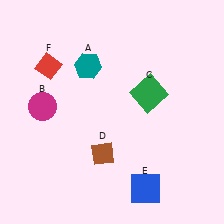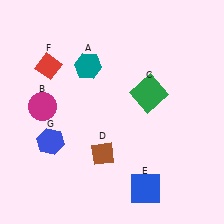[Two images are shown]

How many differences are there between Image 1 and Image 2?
There is 1 difference between the two images.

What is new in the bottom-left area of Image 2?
A blue hexagon (G) was added in the bottom-left area of Image 2.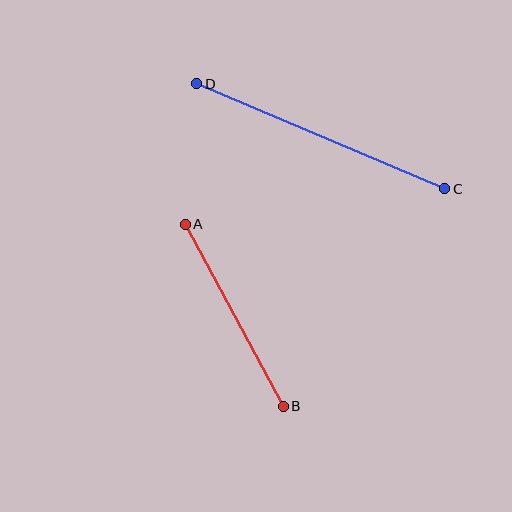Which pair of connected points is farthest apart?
Points C and D are farthest apart.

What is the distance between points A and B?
The distance is approximately 207 pixels.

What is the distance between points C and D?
The distance is approximately 269 pixels.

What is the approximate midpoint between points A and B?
The midpoint is at approximately (234, 315) pixels.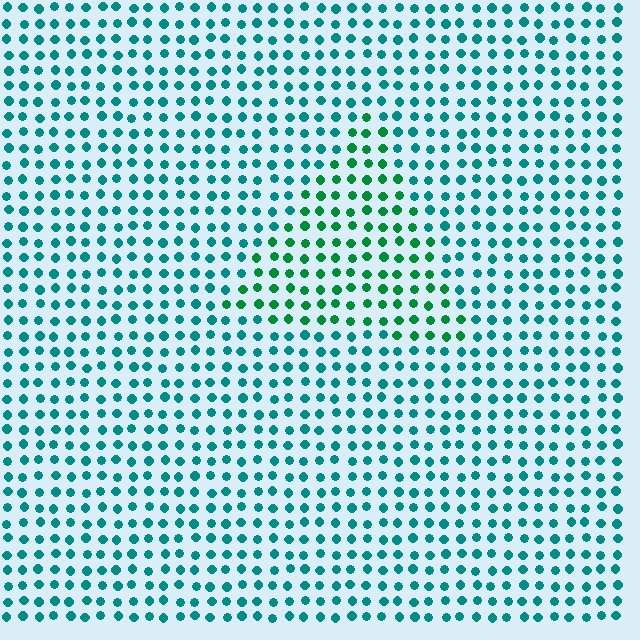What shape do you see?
I see a triangle.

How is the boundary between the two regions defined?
The boundary is defined purely by a slight shift in hue (about 34 degrees). Spacing, size, and orientation are identical on both sides.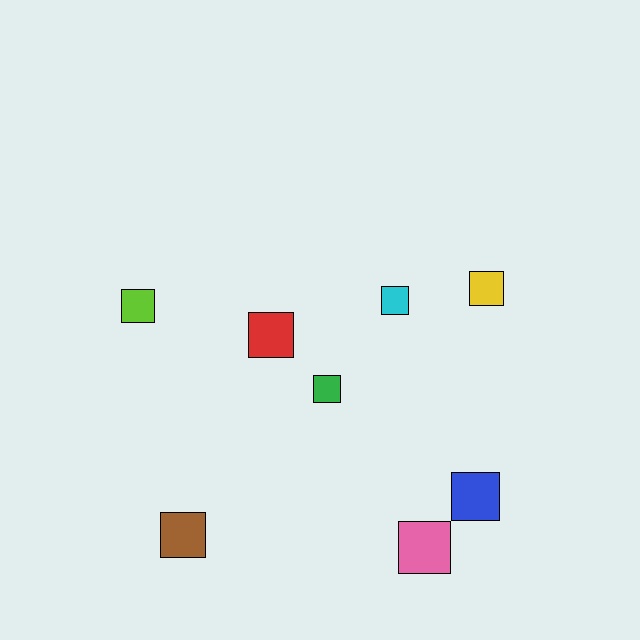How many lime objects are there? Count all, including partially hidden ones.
There is 1 lime object.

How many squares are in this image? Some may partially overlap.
There are 8 squares.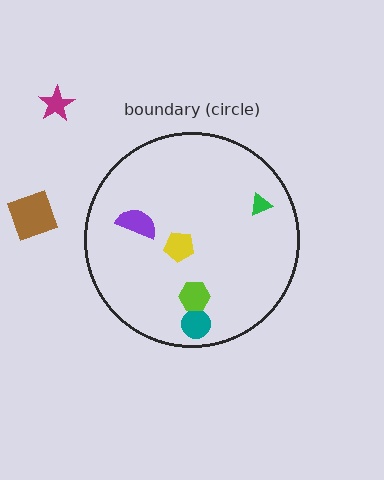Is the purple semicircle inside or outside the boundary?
Inside.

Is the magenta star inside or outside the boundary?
Outside.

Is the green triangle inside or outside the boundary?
Inside.